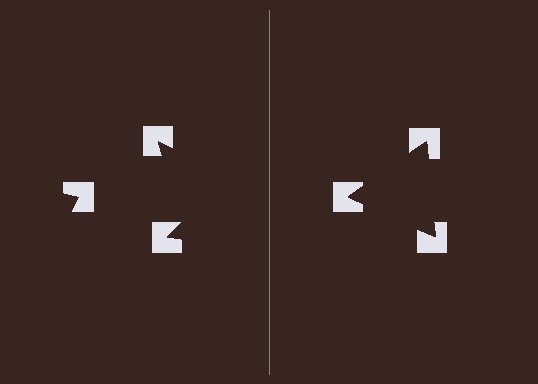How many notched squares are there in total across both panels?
6 — 3 on each side.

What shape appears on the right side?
An illusory triangle.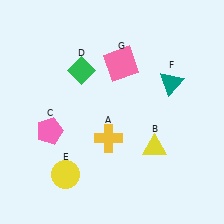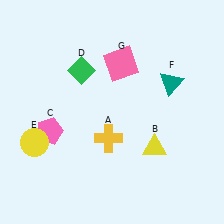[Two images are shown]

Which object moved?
The yellow circle (E) moved left.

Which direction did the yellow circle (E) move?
The yellow circle (E) moved left.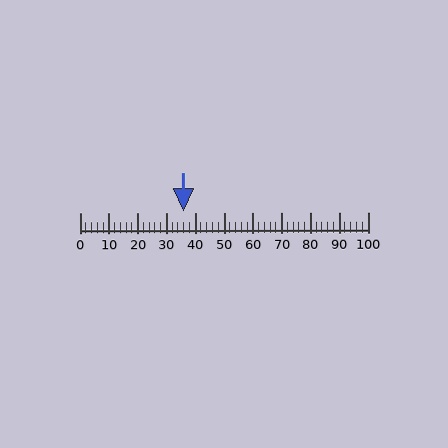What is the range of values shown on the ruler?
The ruler shows values from 0 to 100.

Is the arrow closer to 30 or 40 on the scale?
The arrow is closer to 40.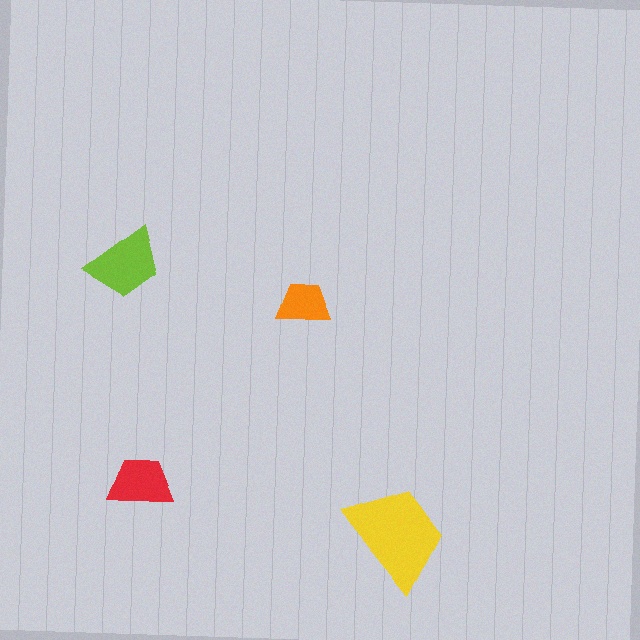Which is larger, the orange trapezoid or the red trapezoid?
The red one.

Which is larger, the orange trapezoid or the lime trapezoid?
The lime one.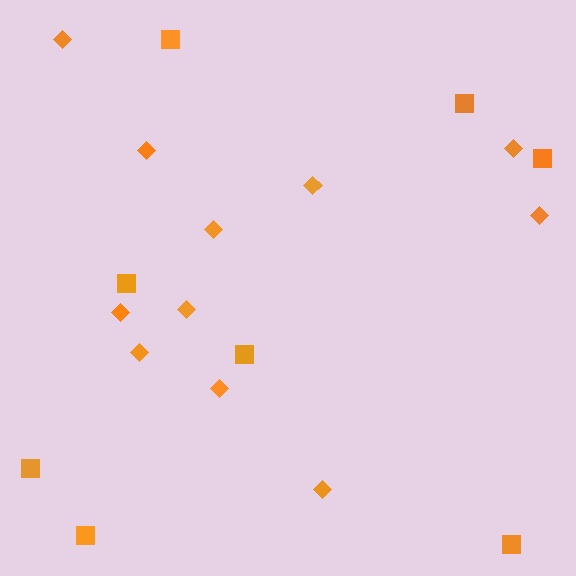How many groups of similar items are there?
There are 2 groups: one group of diamonds (11) and one group of squares (8).